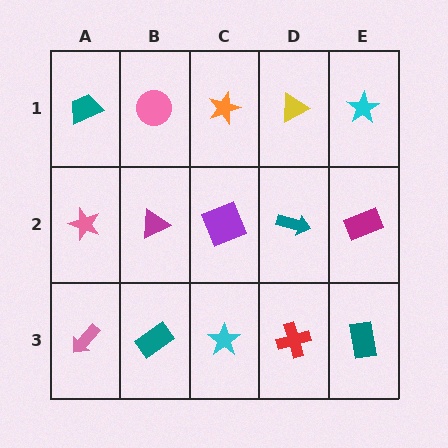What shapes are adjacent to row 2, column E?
A cyan star (row 1, column E), a teal rectangle (row 3, column E), a teal arrow (row 2, column D).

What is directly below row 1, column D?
A teal arrow.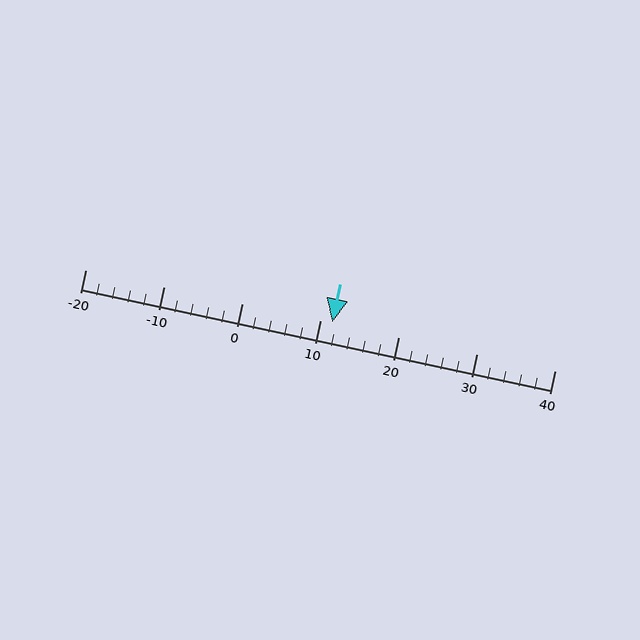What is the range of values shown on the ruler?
The ruler shows values from -20 to 40.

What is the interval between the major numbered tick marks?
The major tick marks are spaced 10 units apart.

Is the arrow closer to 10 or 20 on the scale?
The arrow is closer to 10.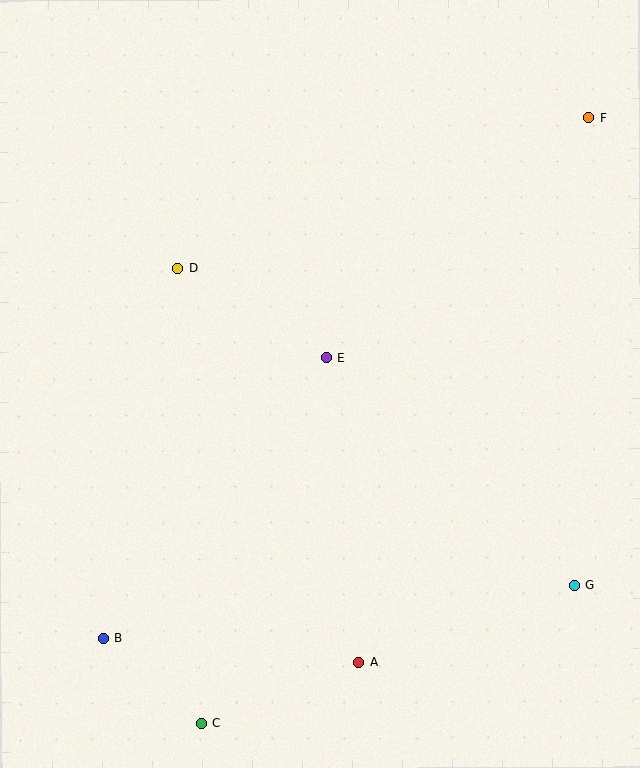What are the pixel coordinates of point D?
Point D is at (178, 268).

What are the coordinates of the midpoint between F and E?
The midpoint between F and E is at (457, 238).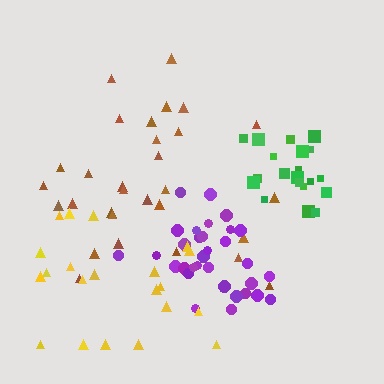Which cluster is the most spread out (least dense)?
Yellow.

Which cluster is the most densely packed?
Green.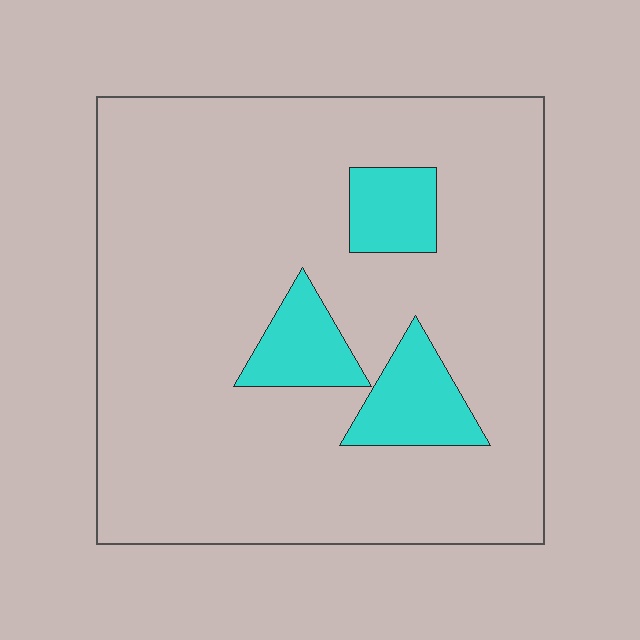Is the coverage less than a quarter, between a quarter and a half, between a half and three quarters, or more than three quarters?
Less than a quarter.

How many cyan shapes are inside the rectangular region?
3.